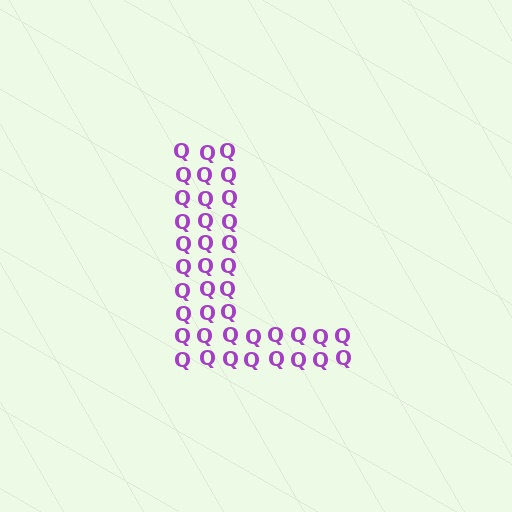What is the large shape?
The large shape is the letter L.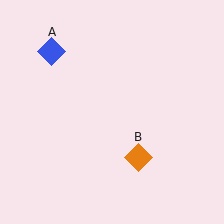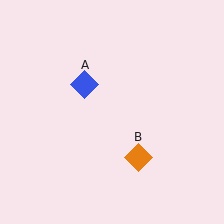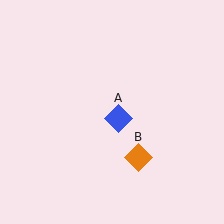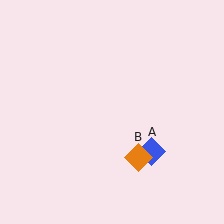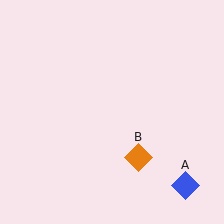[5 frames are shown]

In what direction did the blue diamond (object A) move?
The blue diamond (object A) moved down and to the right.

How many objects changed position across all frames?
1 object changed position: blue diamond (object A).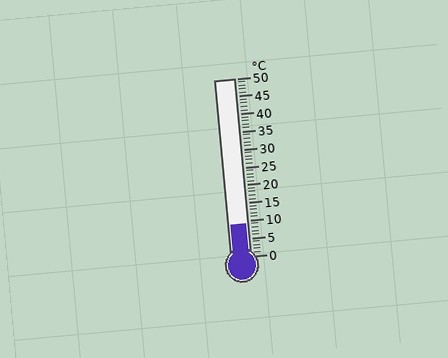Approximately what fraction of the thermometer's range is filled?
The thermometer is filled to approximately 20% of its range.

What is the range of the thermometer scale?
The thermometer scale ranges from 0°C to 50°C.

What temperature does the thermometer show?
The thermometer shows approximately 9°C.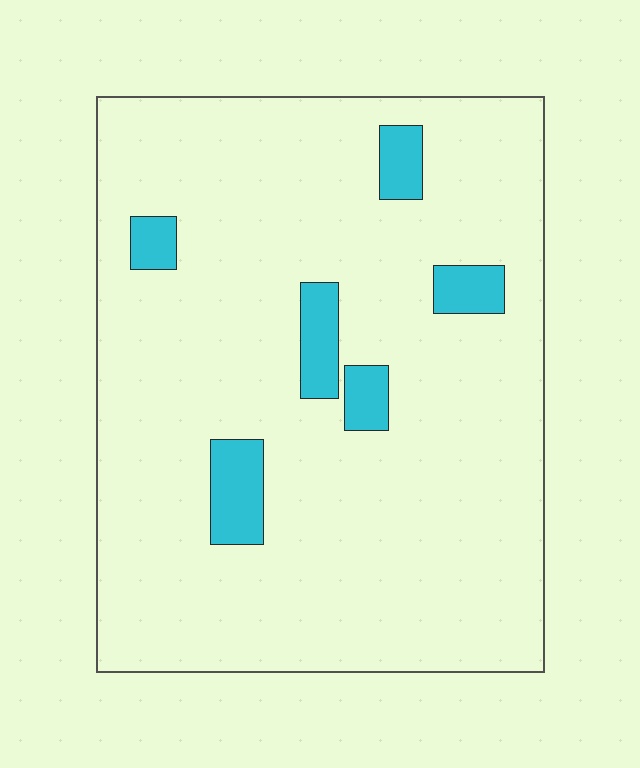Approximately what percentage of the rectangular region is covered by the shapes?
Approximately 10%.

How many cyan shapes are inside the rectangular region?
6.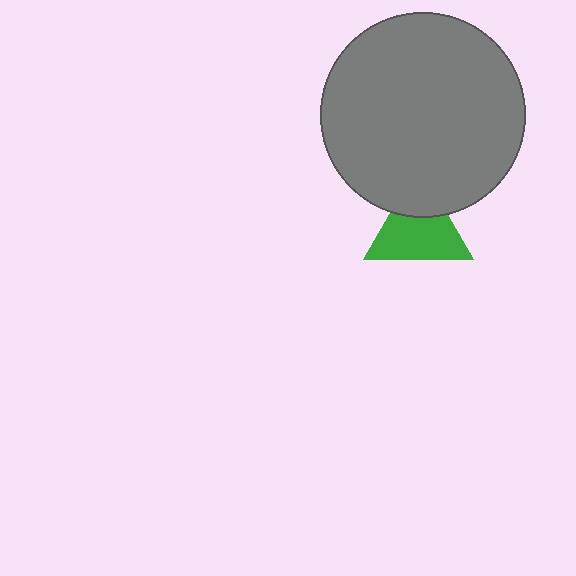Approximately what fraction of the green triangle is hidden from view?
Roughly 30% of the green triangle is hidden behind the gray circle.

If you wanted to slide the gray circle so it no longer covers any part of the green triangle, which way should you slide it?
Slide it up — that is the most direct way to separate the two shapes.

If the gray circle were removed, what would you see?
You would see the complete green triangle.